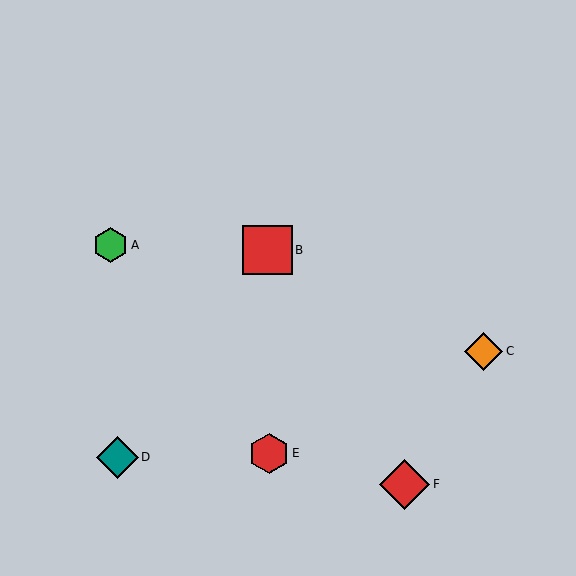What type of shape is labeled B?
Shape B is a red square.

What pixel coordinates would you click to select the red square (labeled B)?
Click at (267, 250) to select the red square B.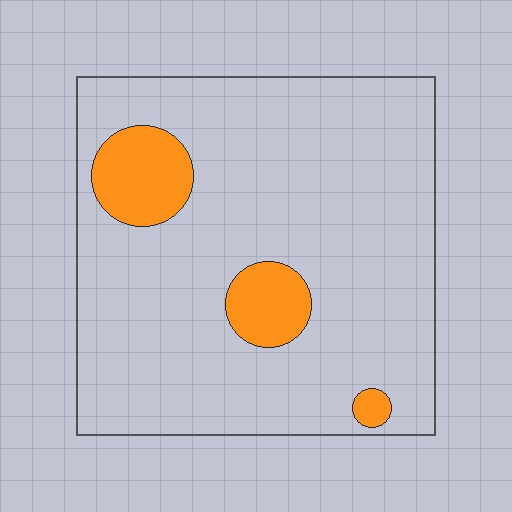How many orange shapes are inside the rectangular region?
3.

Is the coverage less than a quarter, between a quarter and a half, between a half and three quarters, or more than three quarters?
Less than a quarter.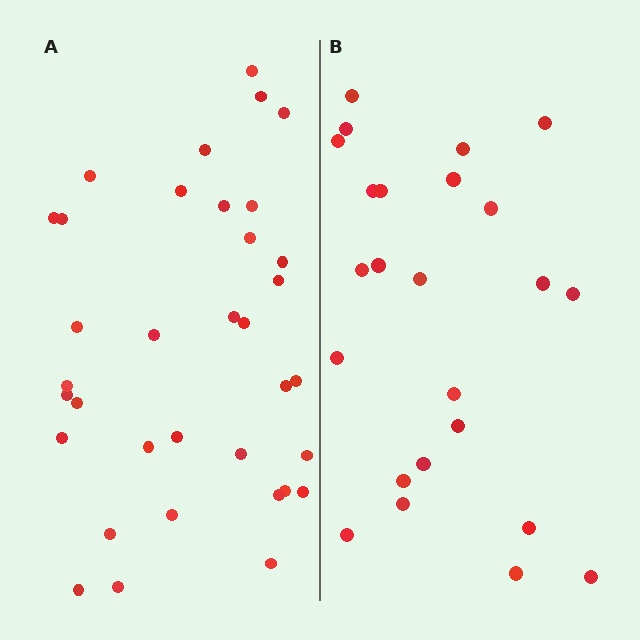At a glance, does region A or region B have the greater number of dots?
Region A (the left region) has more dots.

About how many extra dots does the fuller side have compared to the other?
Region A has roughly 12 or so more dots than region B.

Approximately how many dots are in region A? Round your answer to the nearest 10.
About 40 dots. (The exact count is 35, which rounds to 40.)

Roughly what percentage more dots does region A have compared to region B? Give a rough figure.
About 45% more.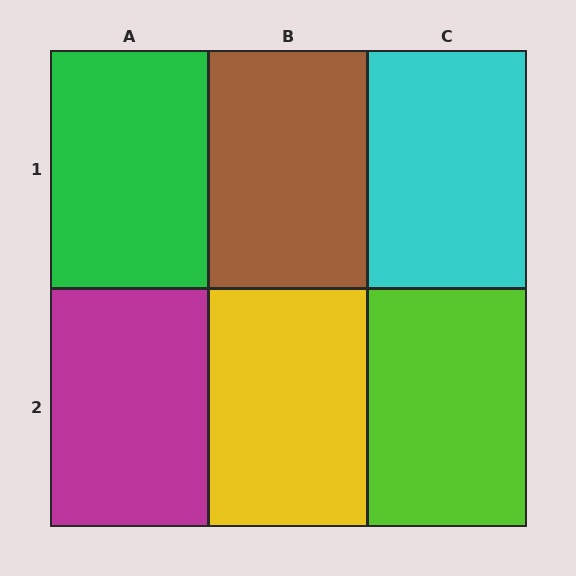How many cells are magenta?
1 cell is magenta.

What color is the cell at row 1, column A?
Green.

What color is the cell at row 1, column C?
Cyan.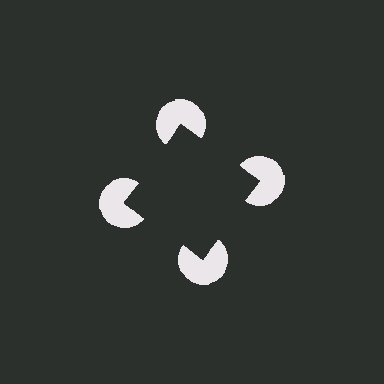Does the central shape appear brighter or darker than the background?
It typically appears slightly darker than the background, even though no actual brightness change is drawn.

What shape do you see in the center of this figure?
An illusory square — its edges are inferred from the aligned wedge cuts in the pac-man discs, not physically drawn.